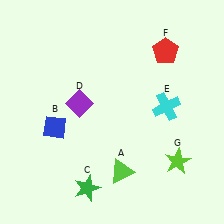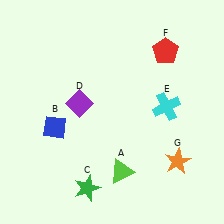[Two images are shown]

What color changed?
The star (G) changed from lime in Image 1 to orange in Image 2.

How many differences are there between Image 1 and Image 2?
There is 1 difference between the two images.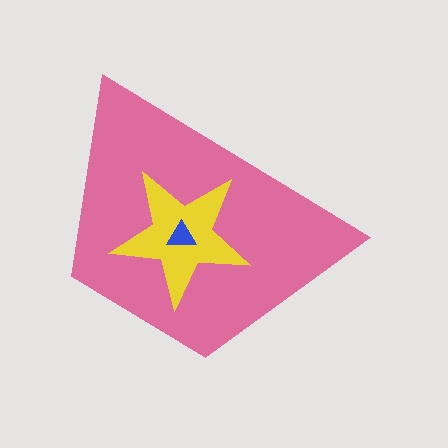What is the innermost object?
The blue triangle.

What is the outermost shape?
The pink trapezoid.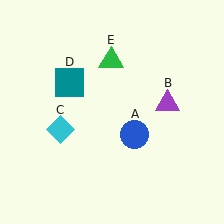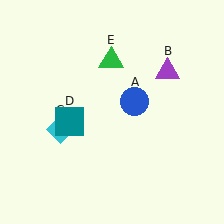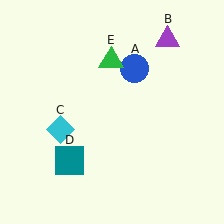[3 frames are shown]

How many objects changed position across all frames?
3 objects changed position: blue circle (object A), purple triangle (object B), teal square (object D).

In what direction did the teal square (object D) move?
The teal square (object D) moved down.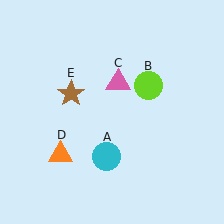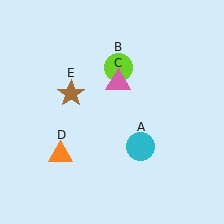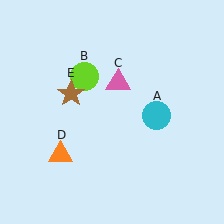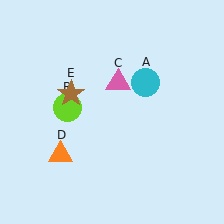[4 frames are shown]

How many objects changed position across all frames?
2 objects changed position: cyan circle (object A), lime circle (object B).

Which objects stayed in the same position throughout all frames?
Pink triangle (object C) and orange triangle (object D) and brown star (object E) remained stationary.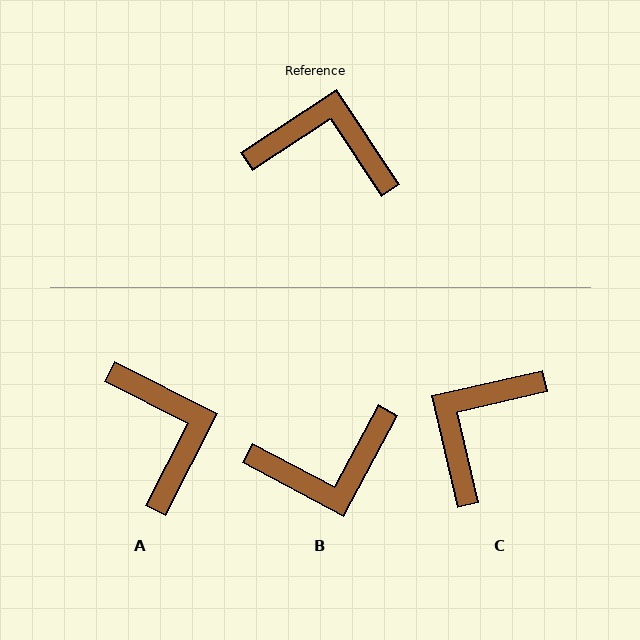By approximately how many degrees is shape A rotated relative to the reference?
Approximately 60 degrees clockwise.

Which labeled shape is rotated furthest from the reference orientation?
B, about 151 degrees away.